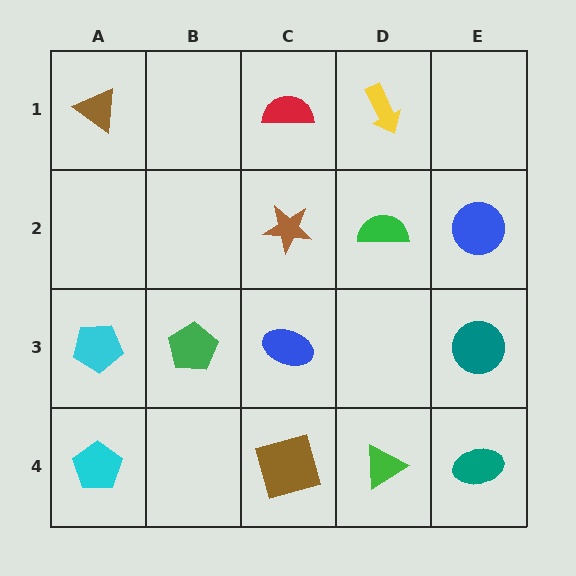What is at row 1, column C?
A red semicircle.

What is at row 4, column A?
A cyan pentagon.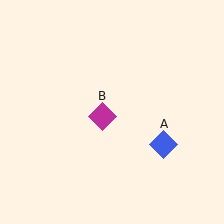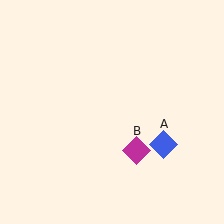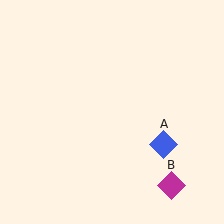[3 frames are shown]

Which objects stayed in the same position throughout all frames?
Blue diamond (object A) remained stationary.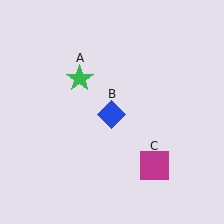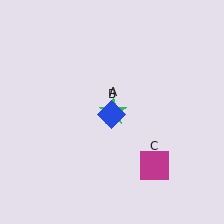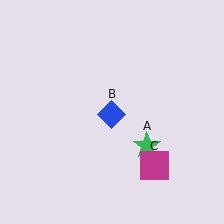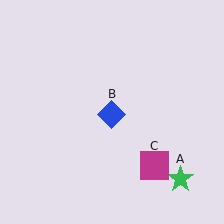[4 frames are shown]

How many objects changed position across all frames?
1 object changed position: green star (object A).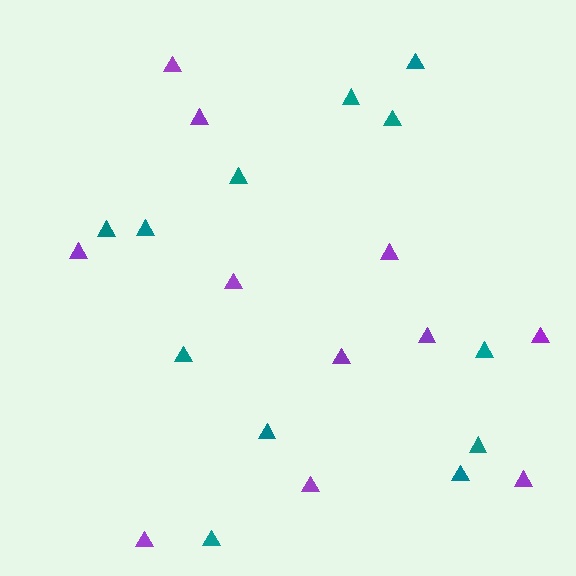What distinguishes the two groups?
There are 2 groups: one group of purple triangles (11) and one group of teal triangles (12).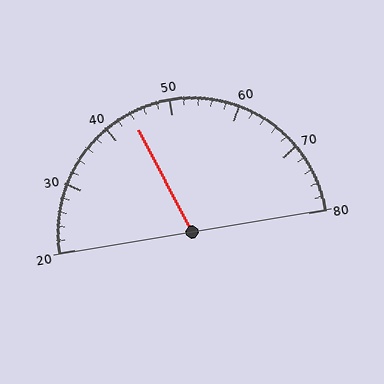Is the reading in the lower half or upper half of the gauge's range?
The reading is in the lower half of the range (20 to 80).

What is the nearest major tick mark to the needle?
The nearest major tick mark is 40.